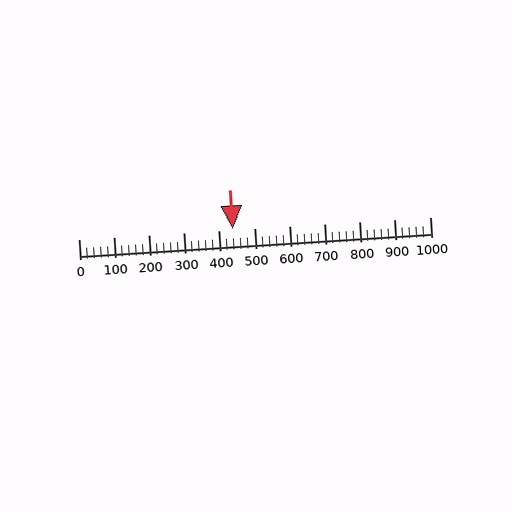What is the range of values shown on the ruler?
The ruler shows values from 0 to 1000.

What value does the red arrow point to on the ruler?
The red arrow points to approximately 440.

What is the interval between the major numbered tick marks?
The major tick marks are spaced 100 units apart.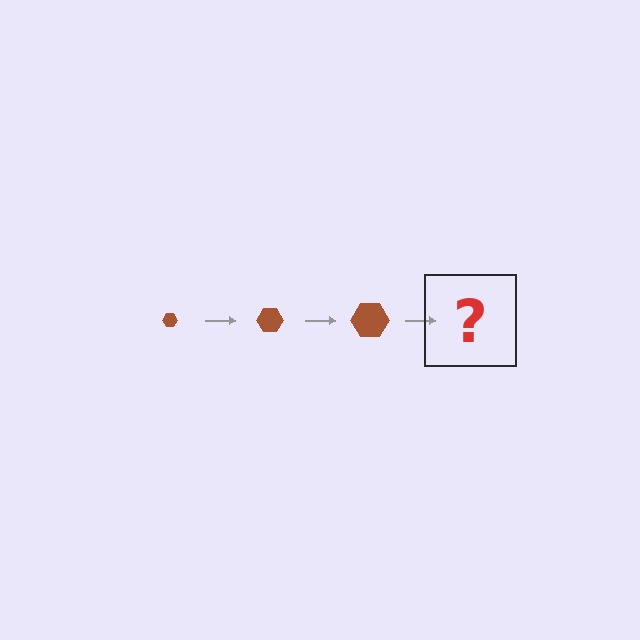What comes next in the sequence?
The next element should be a brown hexagon, larger than the previous one.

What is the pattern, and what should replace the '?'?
The pattern is that the hexagon gets progressively larger each step. The '?' should be a brown hexagon, larger than the previous one.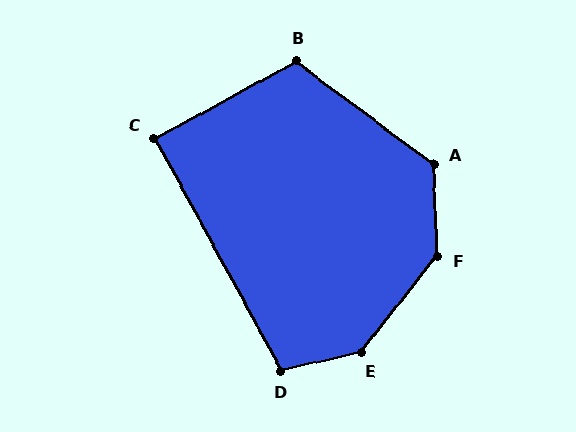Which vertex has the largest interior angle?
E, at approximately 141 degrees.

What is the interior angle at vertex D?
Approximately 106 degrees (obtuse).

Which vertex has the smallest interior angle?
C, at approximately 90 degrees.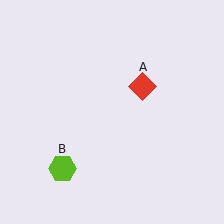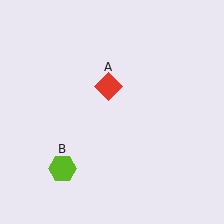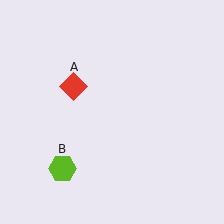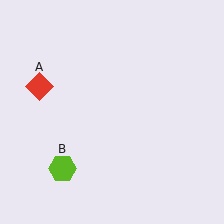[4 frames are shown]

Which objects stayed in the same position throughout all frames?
Lime hexagon (object B) remained stationary.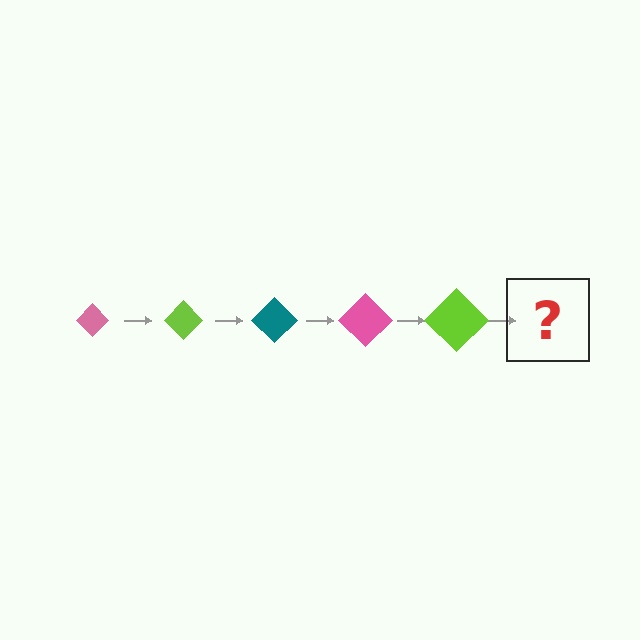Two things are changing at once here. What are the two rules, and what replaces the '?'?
The two rules are that the diamond grows larger each step and the color cycles through pink, lime, and teal. The '?' should be a teal diamond, larger than the previous one.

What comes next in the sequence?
The next element should be a teal diamond, larger than the previous one.